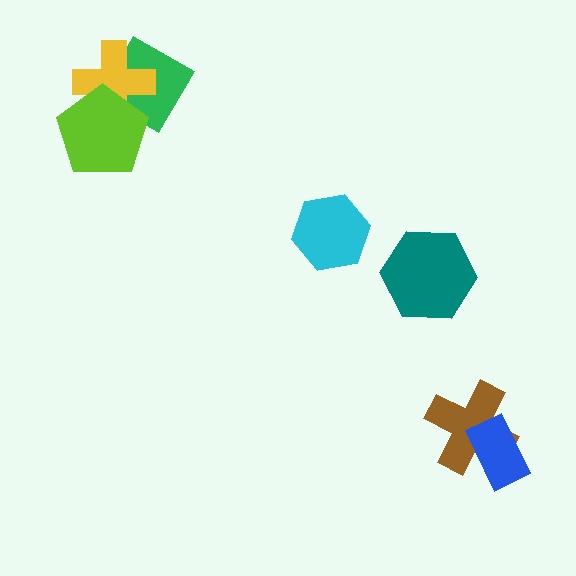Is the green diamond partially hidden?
Yes, it is partially covered by another shape.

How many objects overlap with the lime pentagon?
2 objects overlap with the lime pentagon.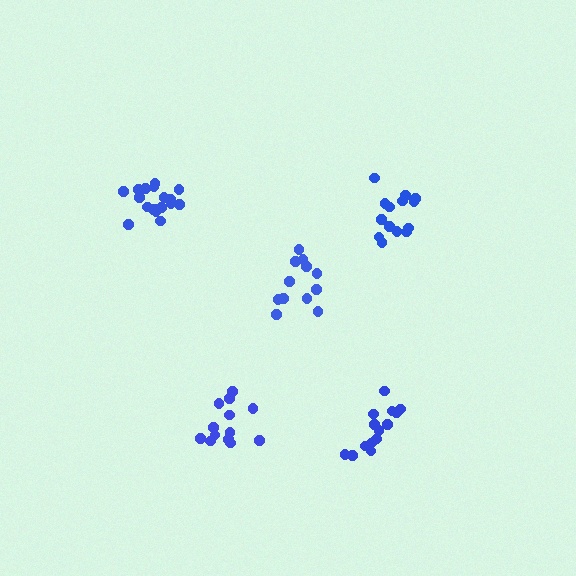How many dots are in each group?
Group 1: 14 dots, Group 2: 13 dots, Group 3: 18 dots, Group 4: 12 dots, Group 5: 14 dots (71 total).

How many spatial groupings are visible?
There are 5 spatial groupings.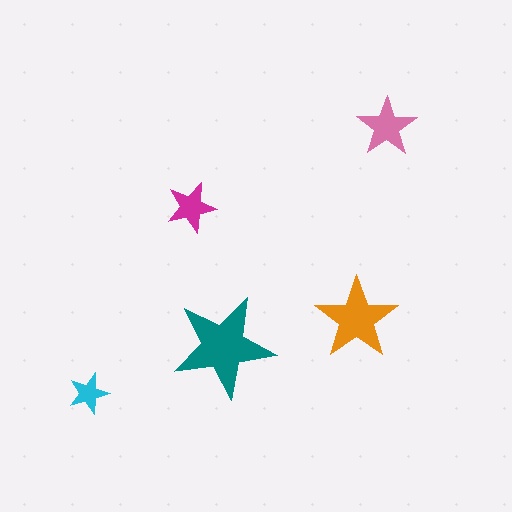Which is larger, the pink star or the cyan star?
The pink one.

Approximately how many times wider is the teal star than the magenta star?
About 2 times wider.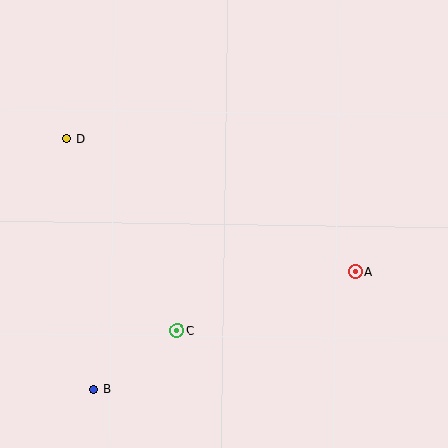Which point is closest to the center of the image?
Point C at (177, 331) is closest to the center.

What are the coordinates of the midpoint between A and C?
The midpoint between A and C is at (266, 301).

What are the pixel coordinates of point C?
Point C is at (177, 331).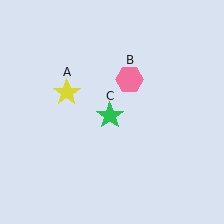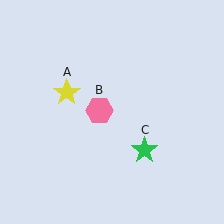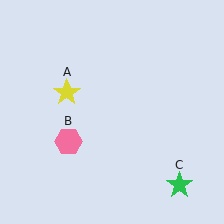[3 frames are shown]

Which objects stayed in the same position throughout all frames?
Yellow star (object A) remained stationary.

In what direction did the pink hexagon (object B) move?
The pink hexagon (object B) moved down and to the left.